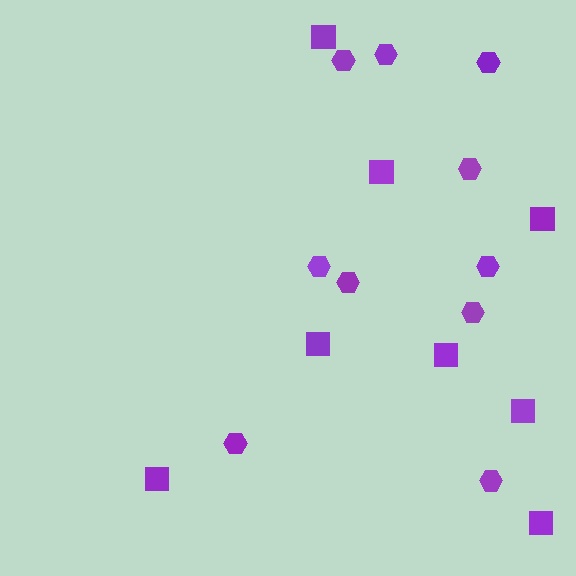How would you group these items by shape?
There are 2 groups: one group of hexagons (10) and one group of squares (8).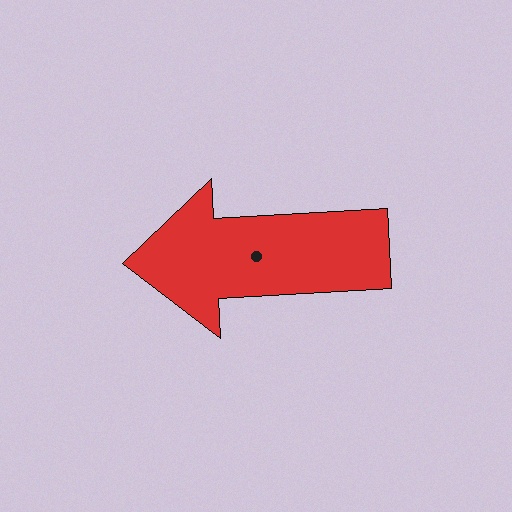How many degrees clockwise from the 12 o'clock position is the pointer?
Approximately 267 degrees.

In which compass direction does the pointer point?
West.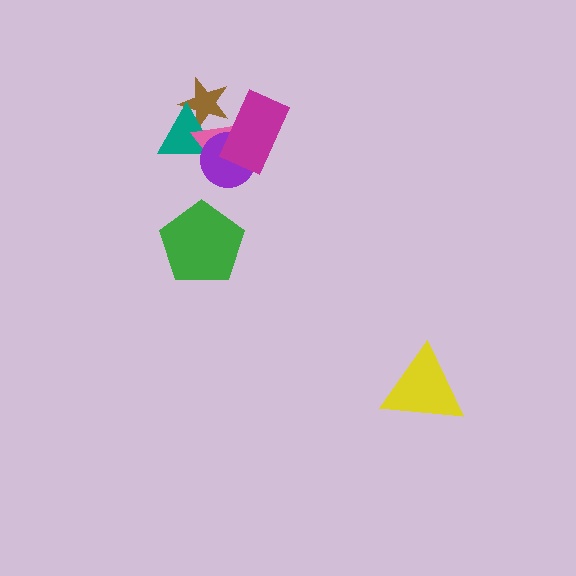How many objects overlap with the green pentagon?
0 objects overlap with the green pentagon.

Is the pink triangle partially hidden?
Yes, it is partially covered by another shape.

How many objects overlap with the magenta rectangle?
3 objects overlap with the magenta rectangle.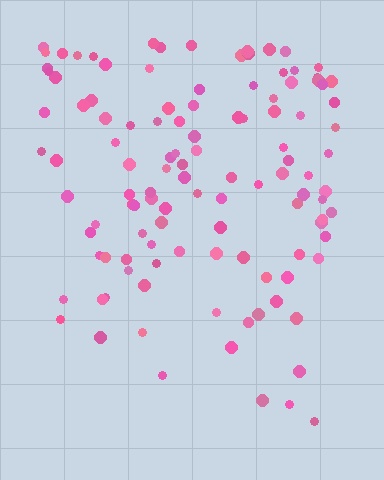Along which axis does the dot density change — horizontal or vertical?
Vertical.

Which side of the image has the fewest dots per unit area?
The bottom.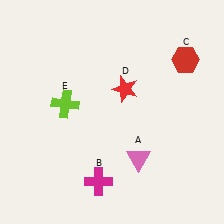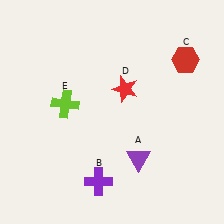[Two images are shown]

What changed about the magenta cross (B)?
In Image 1, B is magenta. In Image 2, it changed to purple.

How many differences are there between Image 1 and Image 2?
There are 2 differences between the two images.